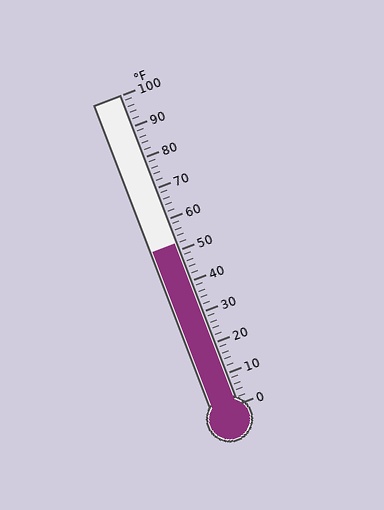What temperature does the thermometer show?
The thermometer shows approximately 52°F.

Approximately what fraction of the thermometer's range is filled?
The thermometer is filled to approximately 50% of its range.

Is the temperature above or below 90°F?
The temperature is below 90°F.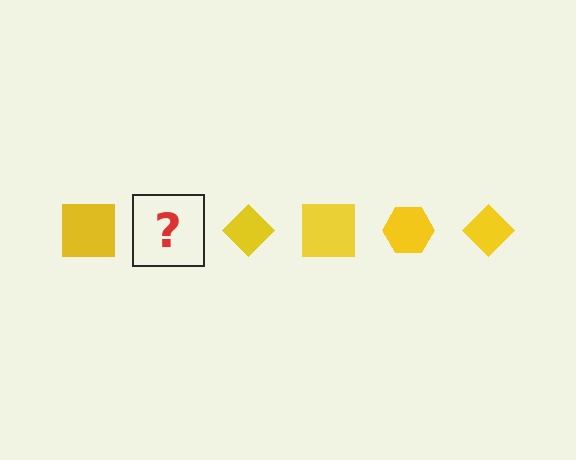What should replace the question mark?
The question mark should be replaced with a yellow hexagon.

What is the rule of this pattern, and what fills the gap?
The rule is that the pattern cycles through square, hexagon, diamond shapes in yellow. The gap should be filled with a yellow hexagon.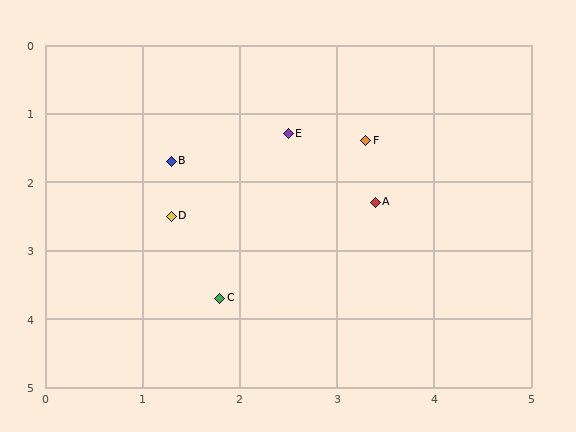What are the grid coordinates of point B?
Point B is at approximately (1.3, 1.7).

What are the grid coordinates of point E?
Point E is at approximately (2.5, 1.3).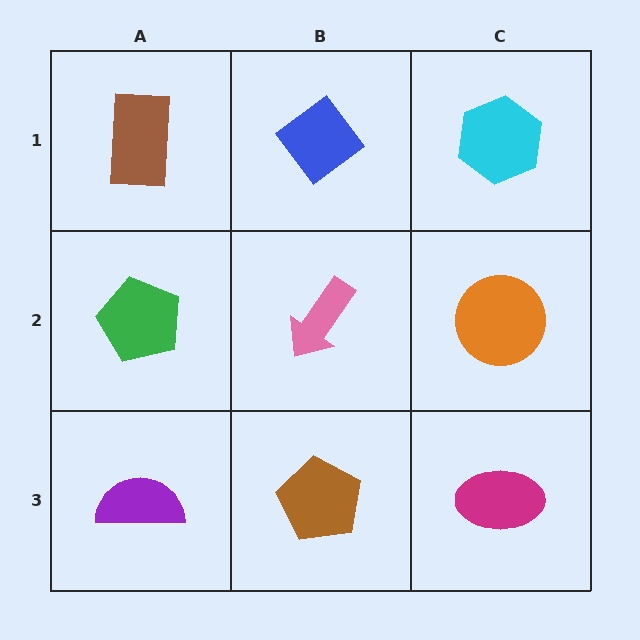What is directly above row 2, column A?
A brown rectangle.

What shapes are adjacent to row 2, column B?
A blue diamond (row 1, column B), a brown pentagon (row 3, column B), a green pentagon (row 2, column A), an orange circle (row 2, column C).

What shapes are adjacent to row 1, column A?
A green pentagon (row 2, column A), a blue diamond (row 1, column B).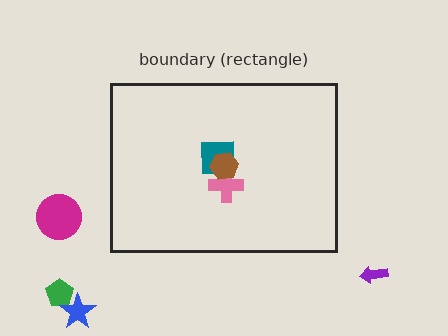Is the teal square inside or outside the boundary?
Inside.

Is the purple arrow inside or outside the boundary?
Outside.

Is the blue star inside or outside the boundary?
Outside.